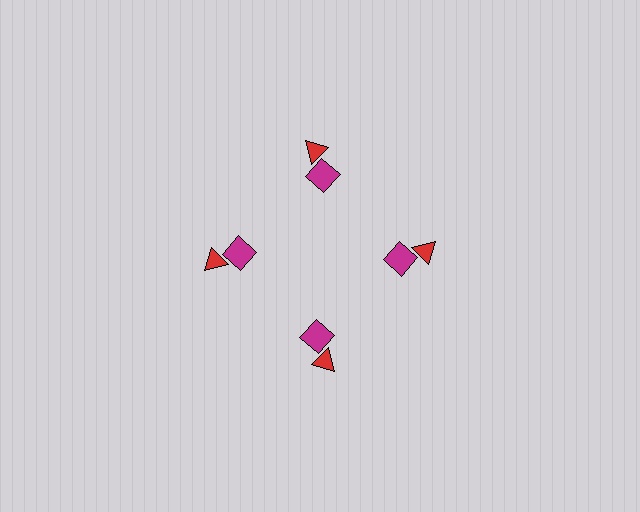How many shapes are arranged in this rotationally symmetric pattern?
There are 8 shapes, arranged in 4 groups of 2.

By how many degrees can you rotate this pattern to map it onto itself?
The pattern maps onto itself every 90 degrees of rotation.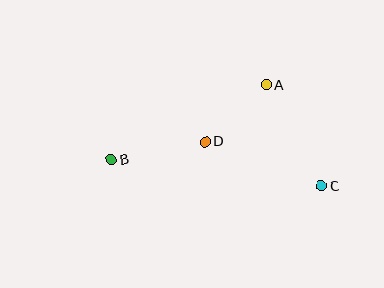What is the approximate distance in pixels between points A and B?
The distance between A and B is approximately 172 pixels.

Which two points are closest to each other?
Points A and D are closest to each other.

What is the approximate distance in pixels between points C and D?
The distance between C and D is approximately 124 pixels.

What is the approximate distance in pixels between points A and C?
The distance between A and C is approximately 116 pixels.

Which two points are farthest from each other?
Points B and C are farthest from each other.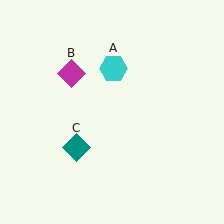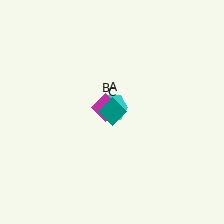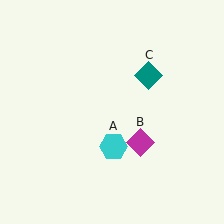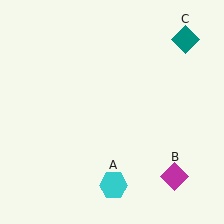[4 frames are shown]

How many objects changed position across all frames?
3 objects changed position: cyan hexagon (object A), magenta diamond (object B), teal diamond (object C).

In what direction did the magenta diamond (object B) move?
The magenta diamond (object B) moved down and to the right.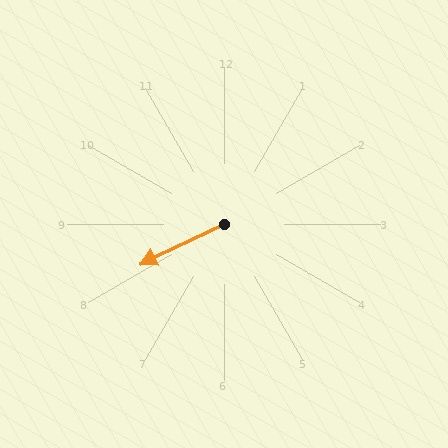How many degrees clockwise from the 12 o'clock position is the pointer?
Approximately 245 degrees.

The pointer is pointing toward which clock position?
Roughly 8 o'clock.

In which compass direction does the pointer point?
Southwest.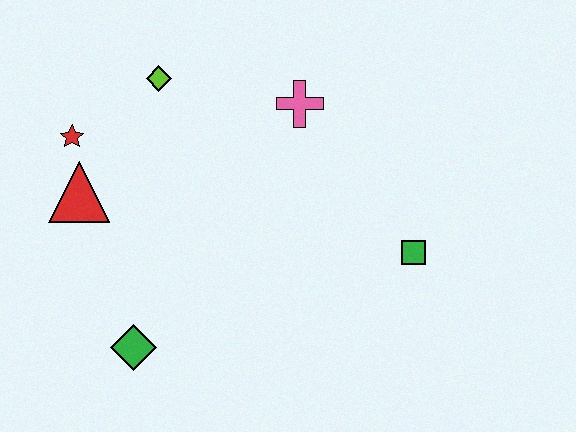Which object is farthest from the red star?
The green square is farthest from the red star.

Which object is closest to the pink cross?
The lime diamond is closest to the pink cross.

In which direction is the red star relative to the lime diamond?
The red star is to the left of the lime diamond.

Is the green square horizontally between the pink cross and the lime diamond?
No